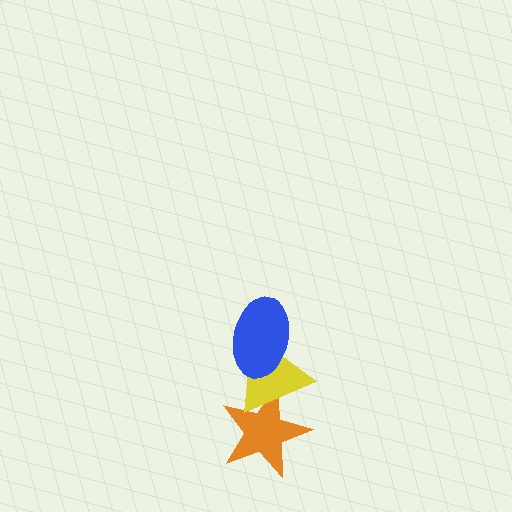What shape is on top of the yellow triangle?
The blue ellipse is on top of the yellow triangle.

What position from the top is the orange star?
The orange star is 3rd from the top.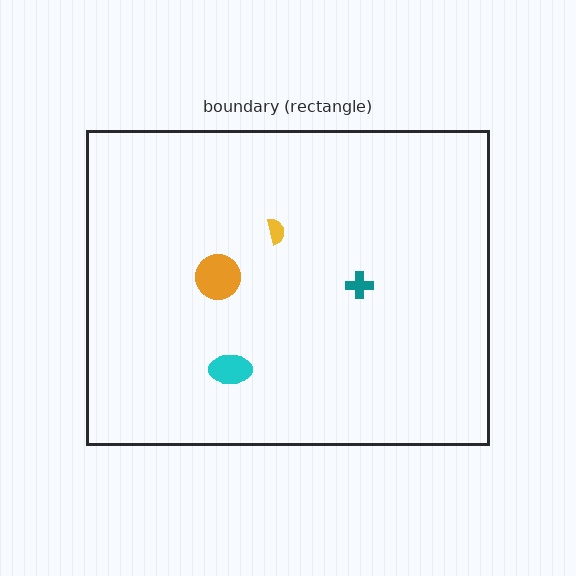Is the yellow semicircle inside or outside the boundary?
Inside.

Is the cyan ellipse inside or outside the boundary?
Inside.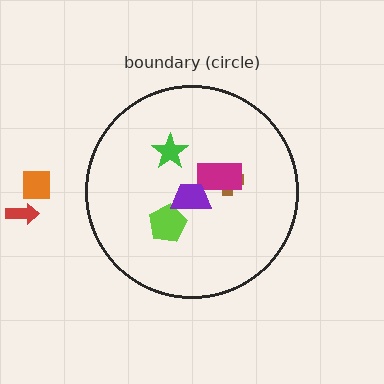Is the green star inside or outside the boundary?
Inside.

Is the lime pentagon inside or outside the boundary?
Inside.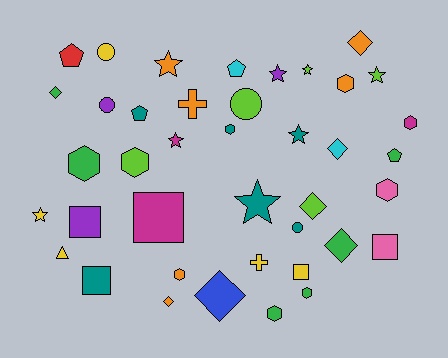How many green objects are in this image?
There are 6 green objects.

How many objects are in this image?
There are 40 objects.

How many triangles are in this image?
There is 1 triangle.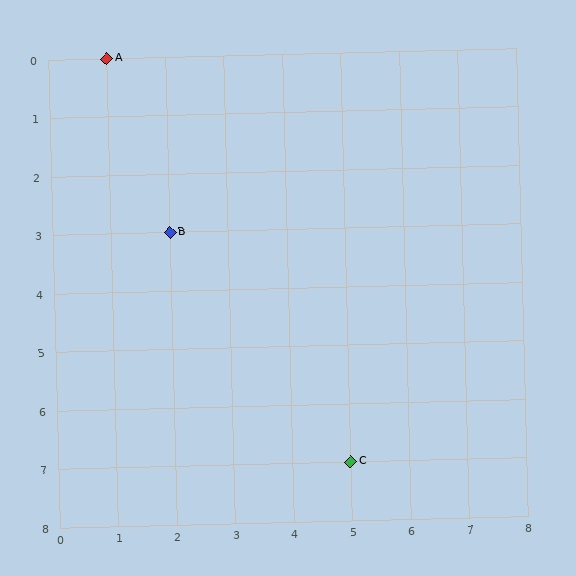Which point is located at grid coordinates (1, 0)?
Point A is at (1, 0).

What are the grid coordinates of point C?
Point C is at grid coordinates (5, 7).